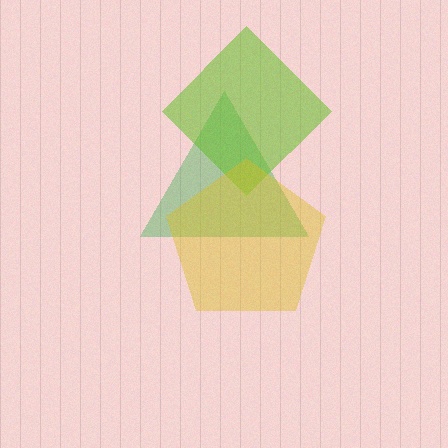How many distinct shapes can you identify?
There are 3 distinct shapes: a green triangle, a lime diamond, a yellow pentagon.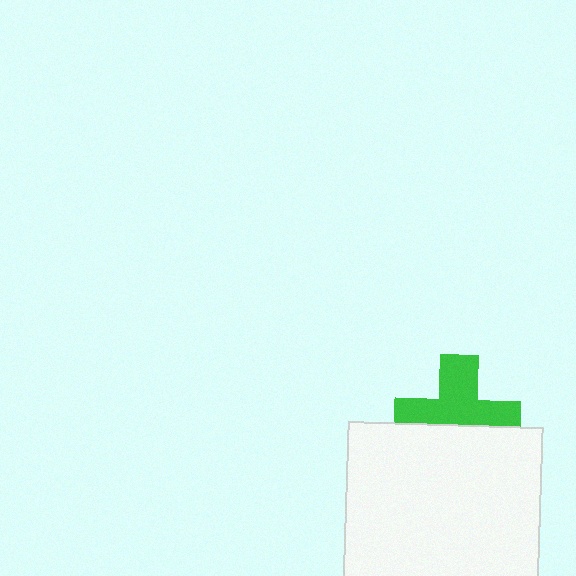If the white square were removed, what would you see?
You would see the complete green cross.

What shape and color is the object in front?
The object in front is a white square.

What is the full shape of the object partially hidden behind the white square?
The partially hidden object is a green cross.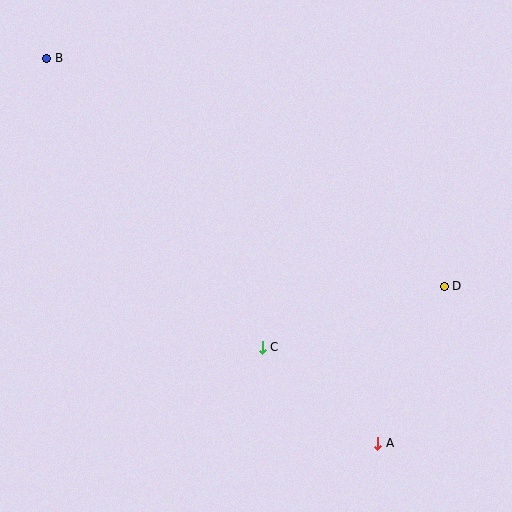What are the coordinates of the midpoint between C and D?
The midpoint between C and D is at (353, 317).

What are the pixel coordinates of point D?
Point D is at (444, 286).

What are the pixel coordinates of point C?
Point C is at (262, 347).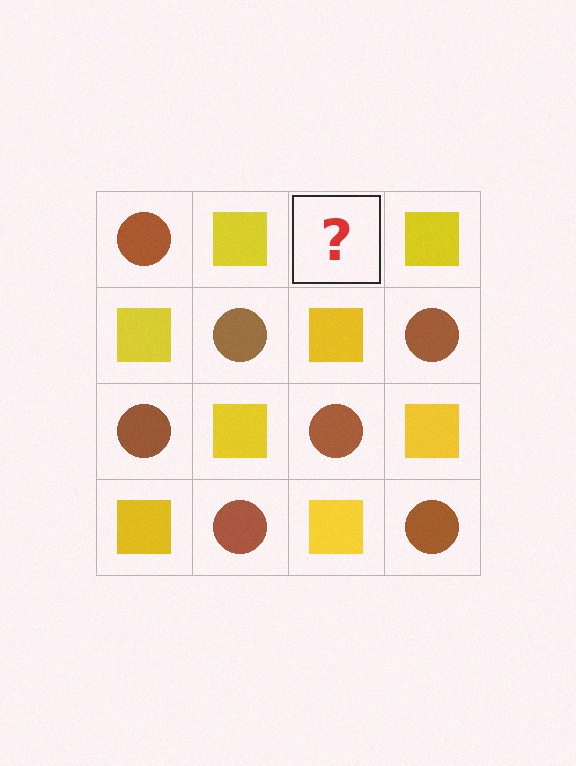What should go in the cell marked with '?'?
The missing cell should contain a brown circle.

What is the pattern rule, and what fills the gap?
The rule is that it alternates brown circle and yellow square in a checkerboard pattern. The gap should be filled with a brown circle.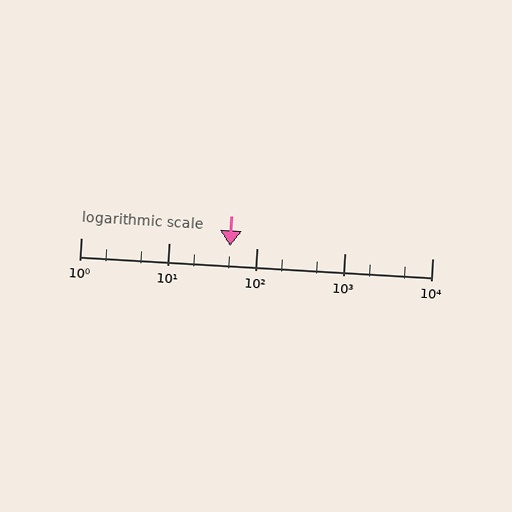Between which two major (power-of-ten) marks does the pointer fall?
The pointer is between 10 and 100.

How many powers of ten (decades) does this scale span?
The scale spans 4 decades, from 1 to 10000.